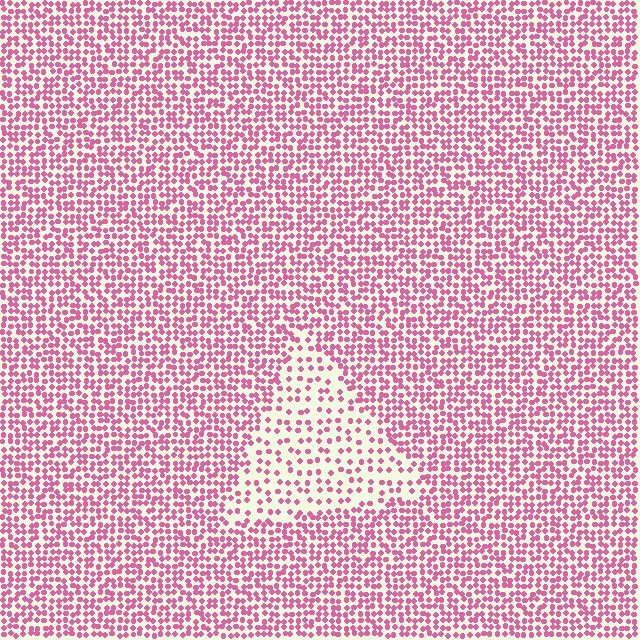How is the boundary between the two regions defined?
The boundary is defined by a change in element density (approximately 2.2x ratio). All elements are the same color, size, and shape.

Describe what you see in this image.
The image contains small pink elements arranged at two different densities. A triangle-shaped region is visible where the elements are less densely packed than the surrounding area.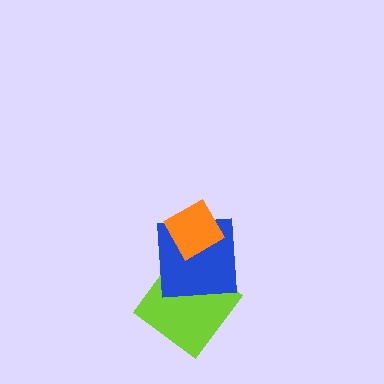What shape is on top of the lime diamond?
The blue square is on top of the lime diamond.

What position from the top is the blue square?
The blue square is 2nd from the top.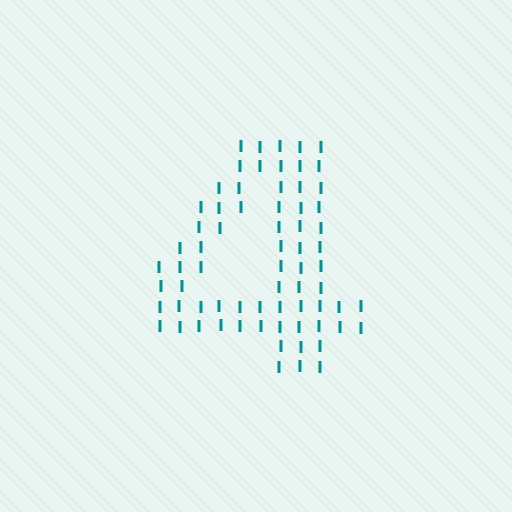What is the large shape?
The large shape is the digit 4.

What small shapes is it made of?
It is made of small letter I's.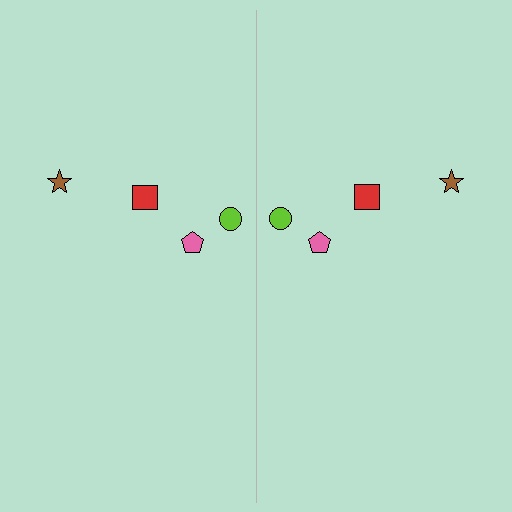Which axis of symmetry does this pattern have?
The pattern has a vertical axis of symmetry running through the center of the image.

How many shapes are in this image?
There are 8 shapes in this image.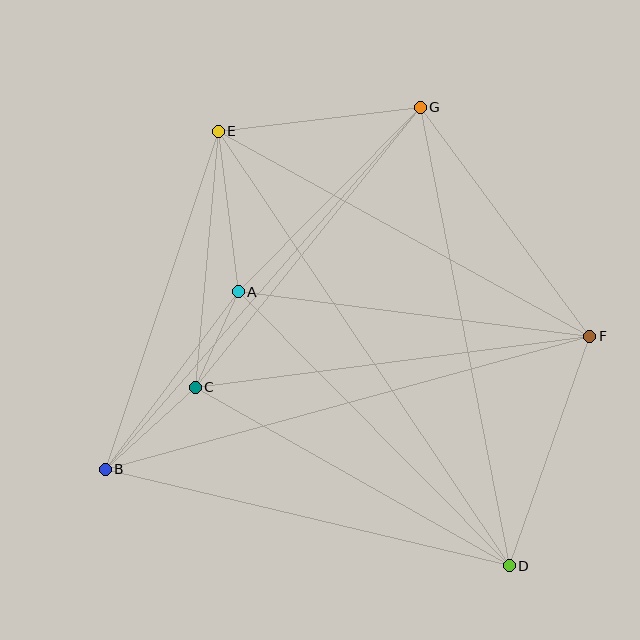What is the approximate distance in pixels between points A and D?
The distance between A and D is approximately 385 pixels.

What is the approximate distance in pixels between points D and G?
The distance between D and G is approximately 467 pixels.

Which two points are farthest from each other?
Points D and E are farthest from each other.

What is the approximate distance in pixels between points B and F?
The distance between B and F is approximately 502 pixels.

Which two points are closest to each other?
Points A and C are closest to each other.